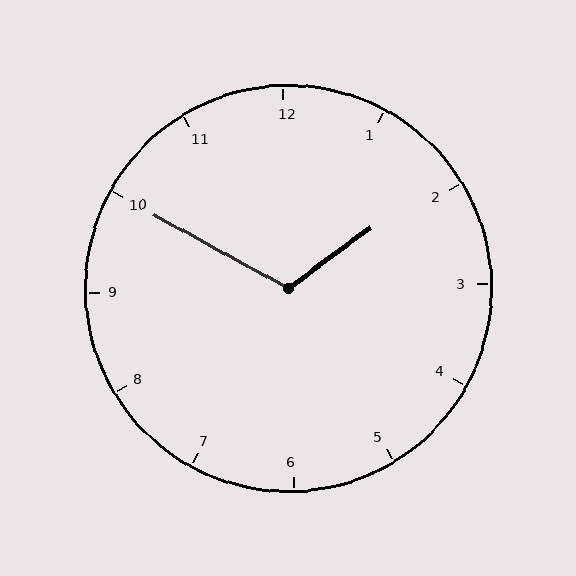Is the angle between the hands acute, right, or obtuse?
It is obtuse.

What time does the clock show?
1:50.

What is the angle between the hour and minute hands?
Approximately 115 degrees.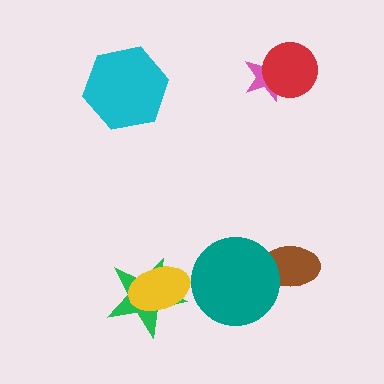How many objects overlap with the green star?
1 object overlaps with the green star.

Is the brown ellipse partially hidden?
Yes, it is partially covered by another shape.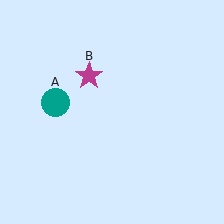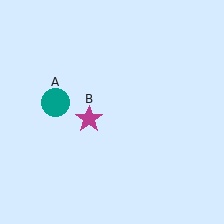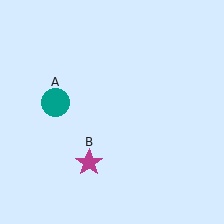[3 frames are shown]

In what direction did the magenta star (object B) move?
The magenta star (object B) moved down.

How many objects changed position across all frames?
1 object changed position: magenta star (object B).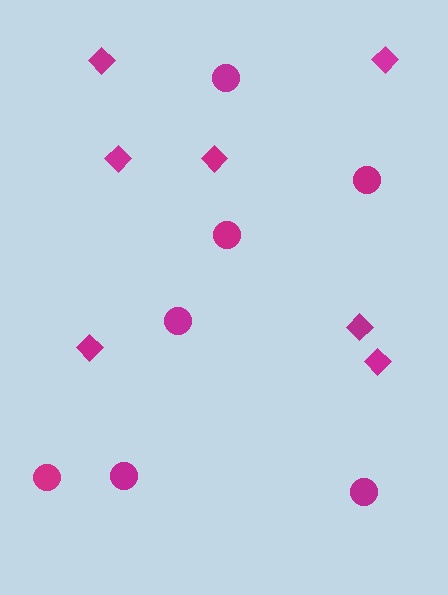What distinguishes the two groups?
There are 2 groups: one group of circles (7) and one group of diamonds (7).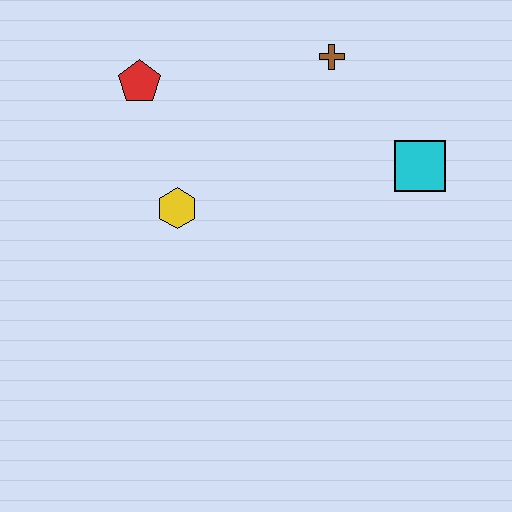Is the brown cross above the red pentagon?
Yes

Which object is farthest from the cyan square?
The red pentagon is farthest from the cyan square.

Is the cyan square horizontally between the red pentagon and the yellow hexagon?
No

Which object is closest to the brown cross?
The cyan square is closest to the brown cross.